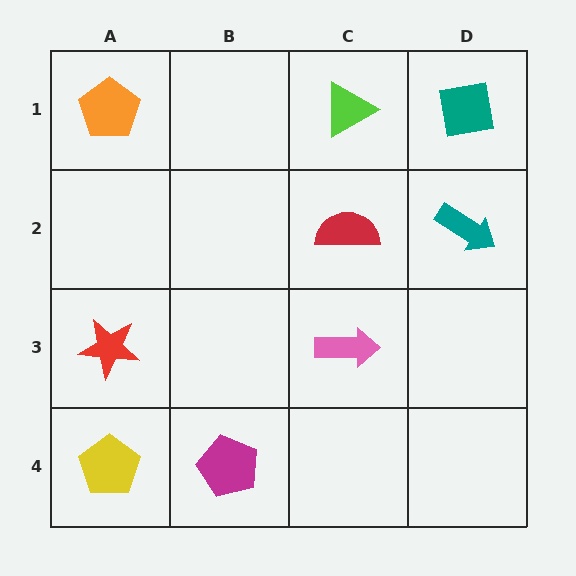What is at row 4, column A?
A yellow pentagon.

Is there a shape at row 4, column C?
No, that cell is empty.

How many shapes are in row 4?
2 shapes.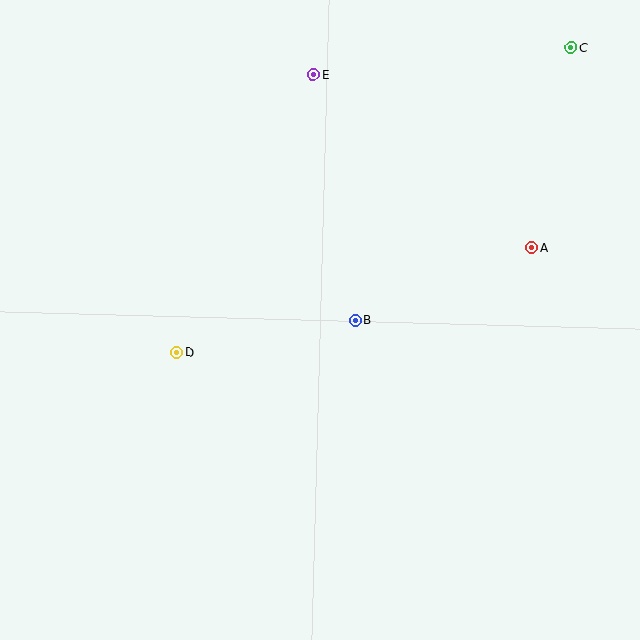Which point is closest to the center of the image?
Point B at (355, 320) is closest to the center.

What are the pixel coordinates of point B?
Point B is at (355, 320).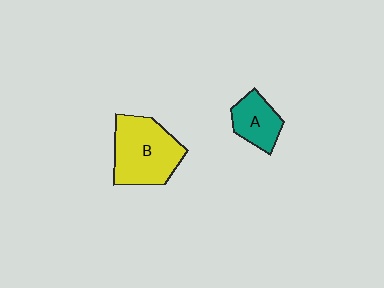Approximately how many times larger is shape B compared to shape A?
Approximately 1.9 times.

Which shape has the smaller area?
Shape A (teal).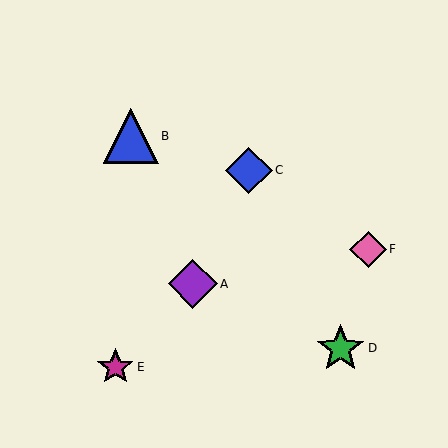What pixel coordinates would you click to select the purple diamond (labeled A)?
Click at (193, 284) to select the purple diamond A.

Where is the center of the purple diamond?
The center of the purple diamond is at (193, 284).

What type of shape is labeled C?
Shape C is a blue diamond.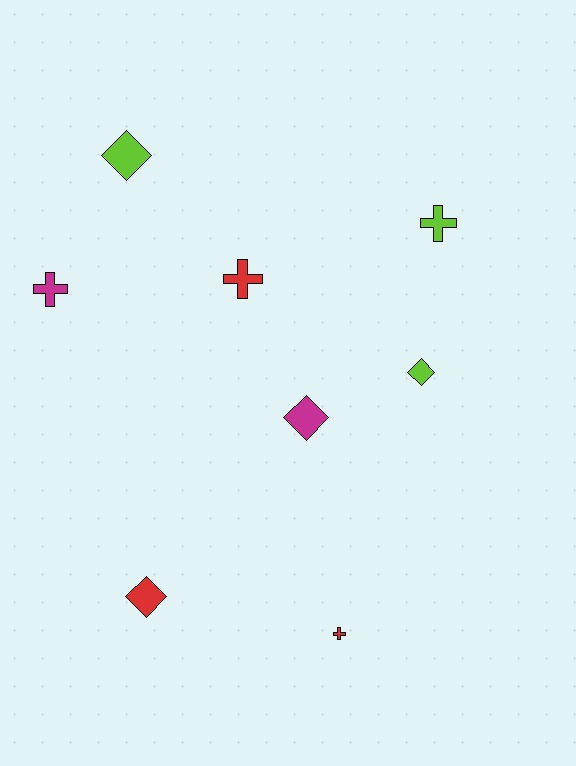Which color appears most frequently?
Lime, with 3 objects.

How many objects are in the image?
There are 8 objects.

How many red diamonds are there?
There is 1 red diamond.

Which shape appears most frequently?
Cross, with 4 objects.